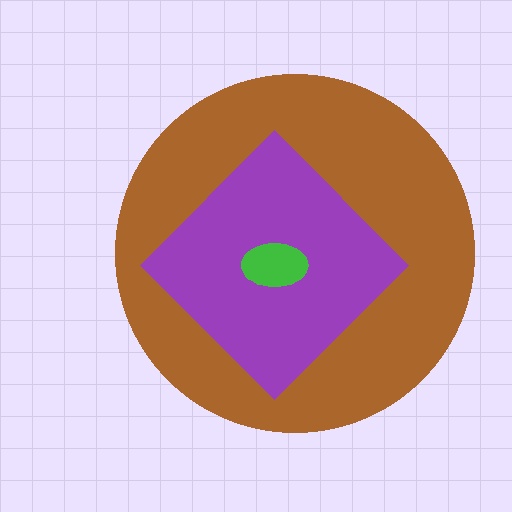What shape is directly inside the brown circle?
The purple diamond.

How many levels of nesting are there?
3.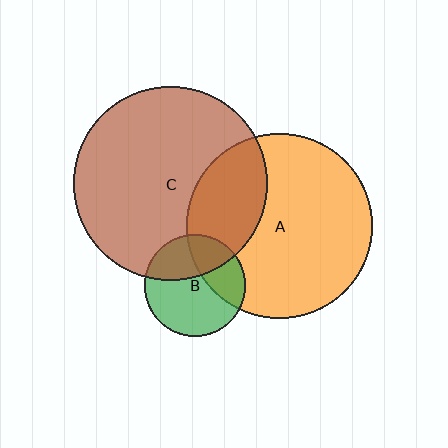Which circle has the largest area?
Circle C (brown).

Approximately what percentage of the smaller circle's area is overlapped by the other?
Approximately 35%.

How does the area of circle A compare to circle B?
Approximately 3.3 times.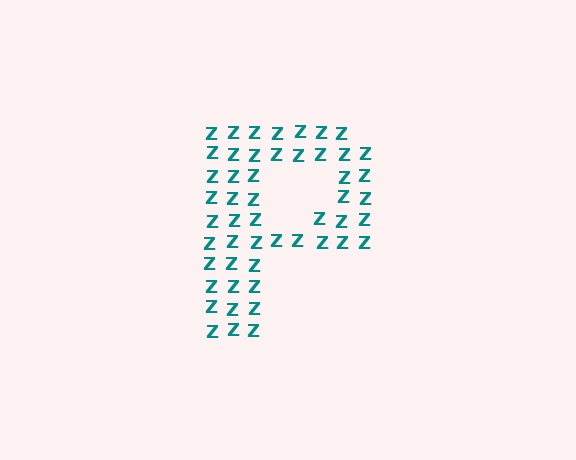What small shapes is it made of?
It is made of small letter Z's.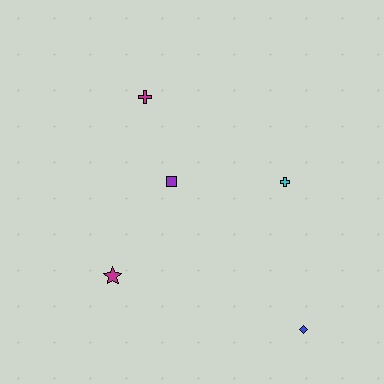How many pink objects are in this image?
There are no pink objects.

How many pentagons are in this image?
There are no pentagons.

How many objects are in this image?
There are 5 objects.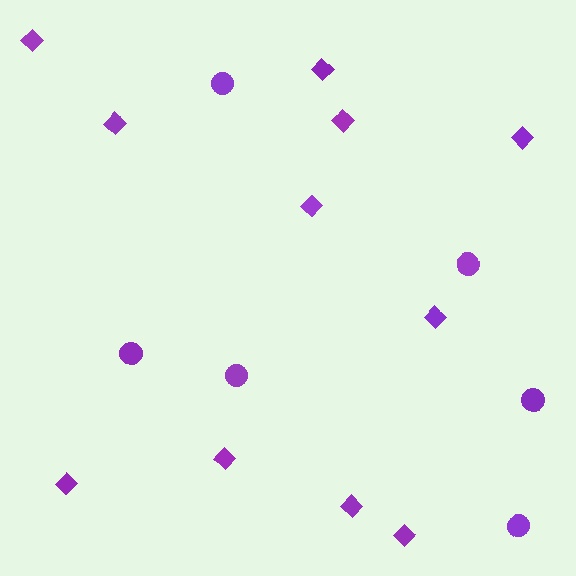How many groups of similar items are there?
There are 2 groups: one group of diamonds (11) and one group of circles (6).